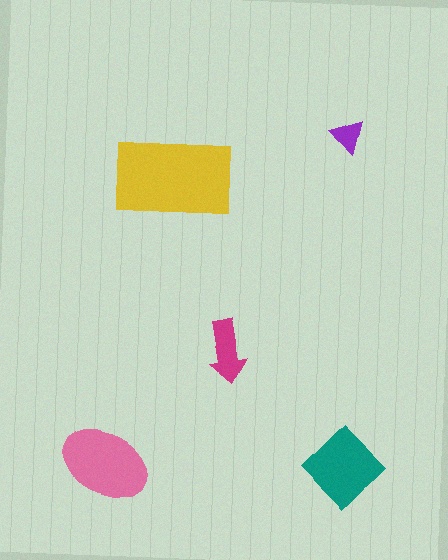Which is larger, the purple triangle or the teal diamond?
The teal diamond.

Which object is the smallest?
The purple triangle.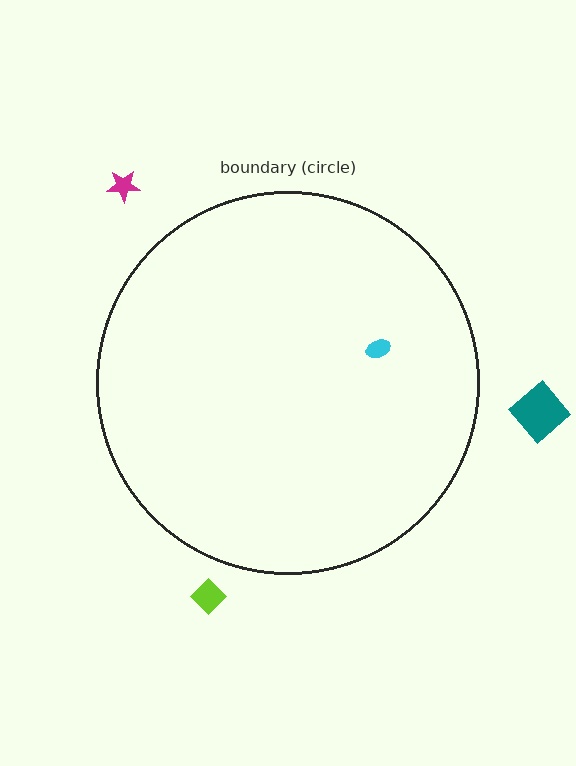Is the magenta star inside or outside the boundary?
Outside.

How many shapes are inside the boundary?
1 inside, 3 outside.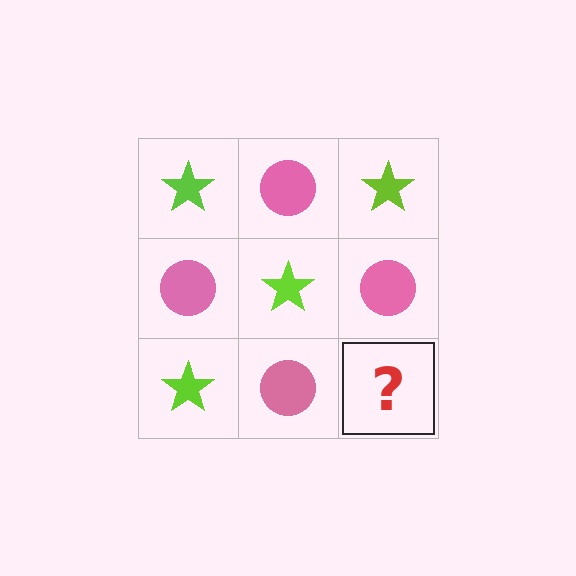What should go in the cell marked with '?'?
The missing cell should contain a lime star.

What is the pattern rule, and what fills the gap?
The rule is that it alternates lime star and pink circle in a checkerboard pattern. The gap should be filled with a lime star.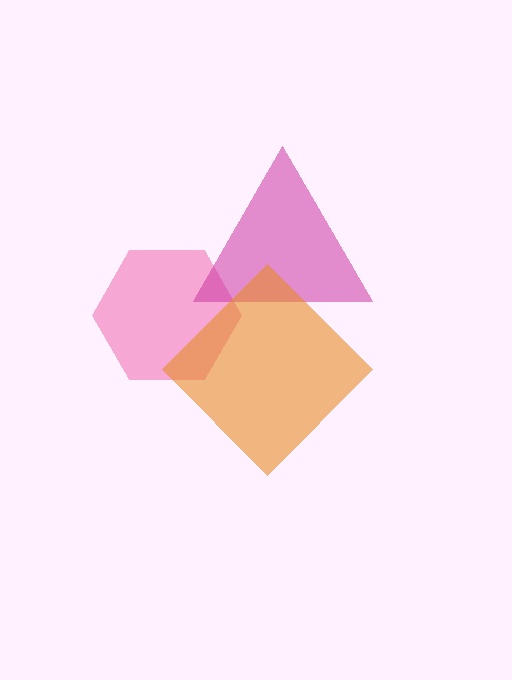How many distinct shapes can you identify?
There are 3 distinct shapes: a pink hexagon, a magenta triangle, an orange diamond.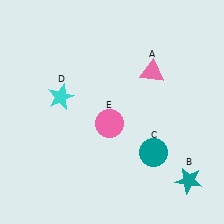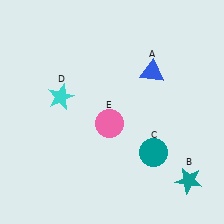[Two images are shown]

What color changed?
The triangle (A) changed from pink in Image 1 to blue in Image 2.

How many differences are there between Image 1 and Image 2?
There is 1 difference between the two images.